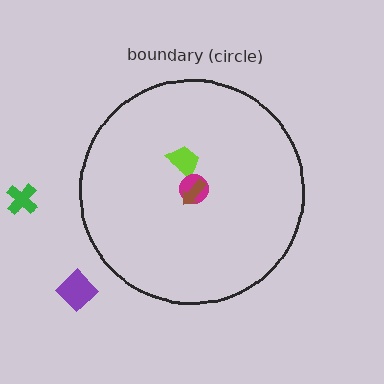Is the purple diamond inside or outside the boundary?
Outside.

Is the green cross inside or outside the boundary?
Outside.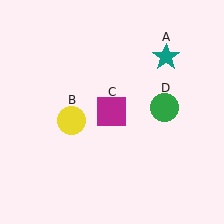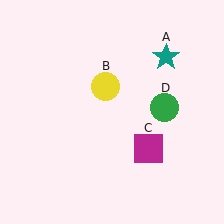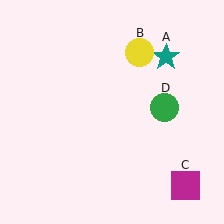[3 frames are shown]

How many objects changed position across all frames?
2 objects changed position: yellow circle (object B), magenta square (object C).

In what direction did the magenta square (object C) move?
The magenta square (object C) moved down and to the right.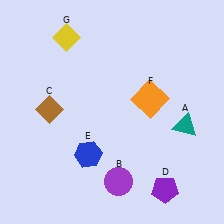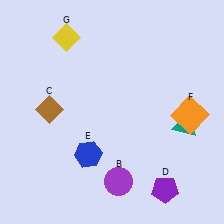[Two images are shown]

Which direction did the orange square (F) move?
The orange square (F) moved right.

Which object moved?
The orange square (F) moved right.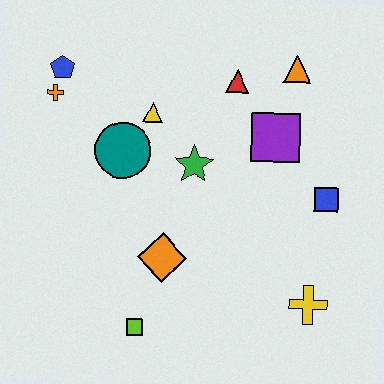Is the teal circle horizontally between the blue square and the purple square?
No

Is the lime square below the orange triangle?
Yes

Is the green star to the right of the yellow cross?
No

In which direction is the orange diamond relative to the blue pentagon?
The orange diamond is below the blue pentagon.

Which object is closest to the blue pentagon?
The orange cross is closest to the blue pentagon.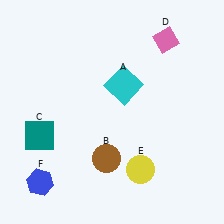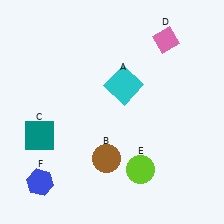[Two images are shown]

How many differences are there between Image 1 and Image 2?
There is 1 difference between the two images.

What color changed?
The circle (E) changed from yellow in Image 1 to lime in Image 2.